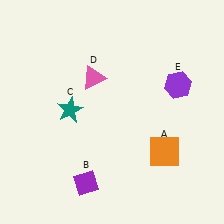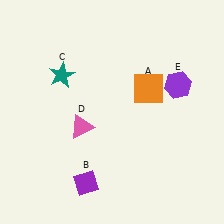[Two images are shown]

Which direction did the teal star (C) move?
The teal star (C) moved up.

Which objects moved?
The objects that moved are: the orange square (A), the teal star (C), the pink triangle (D).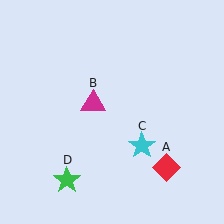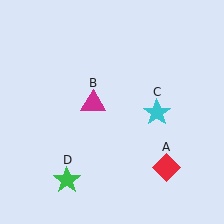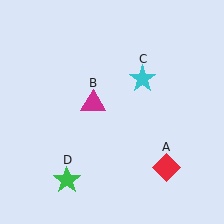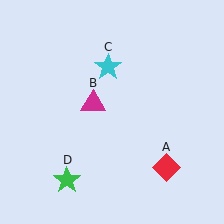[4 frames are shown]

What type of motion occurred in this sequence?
The cyan star (object C) rotated counterclockwise around the center of the scene.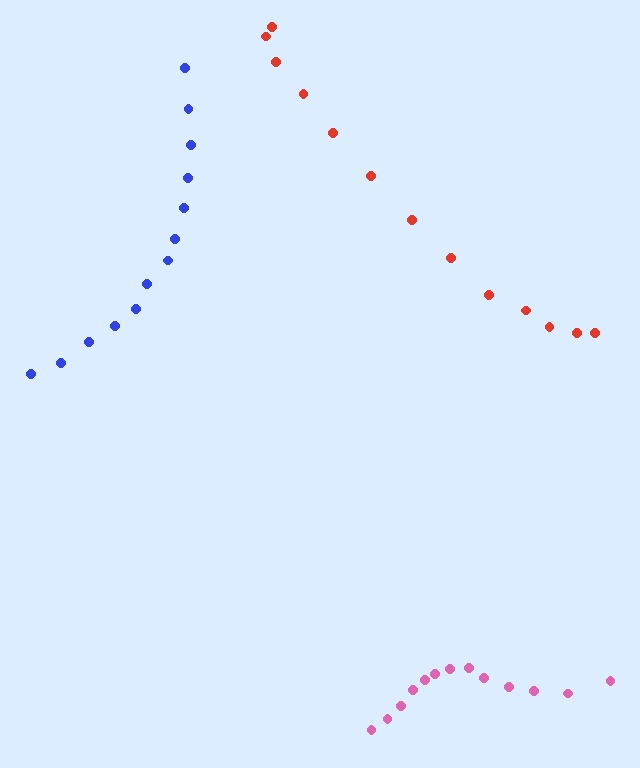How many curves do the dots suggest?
There are 3 distinct paths.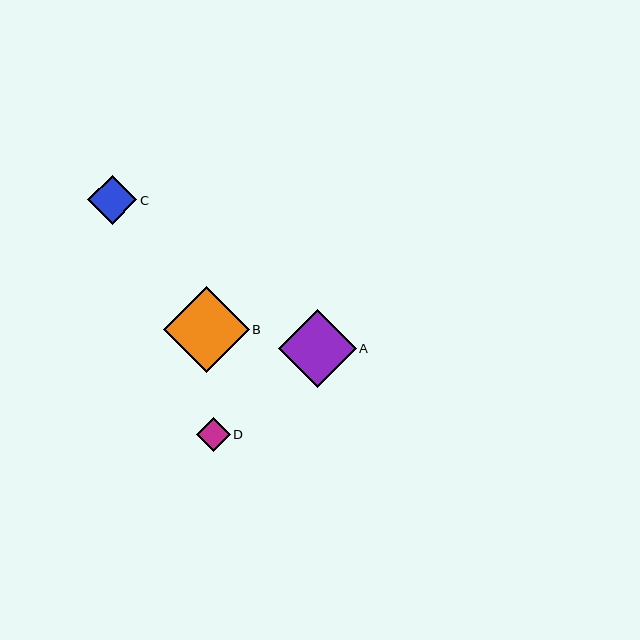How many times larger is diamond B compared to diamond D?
Diamond B is approximately 2.6 times the size of diamond D.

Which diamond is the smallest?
Diamond D is the smallest with a size of approximately 33 pixels.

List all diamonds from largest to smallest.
From largest to smallest: B, A, C, D.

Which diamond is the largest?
Diamond B is the largest with a size of approximately 85 pixels.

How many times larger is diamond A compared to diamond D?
Diamond A is approximately 2.3 times the size of diamond D.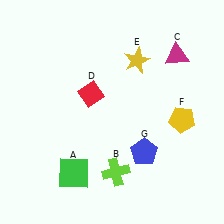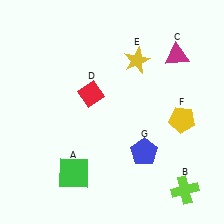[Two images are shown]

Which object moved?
The lime cross (B) moved right.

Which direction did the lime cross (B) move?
The lime cross (B) moved right.